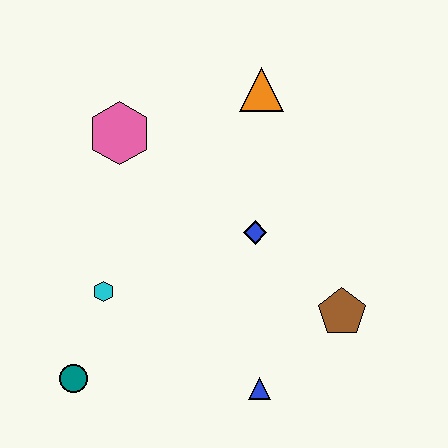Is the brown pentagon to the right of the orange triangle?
Yes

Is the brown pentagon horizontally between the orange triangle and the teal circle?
No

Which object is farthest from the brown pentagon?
The pink hexagon is farthest from the brown pentagon.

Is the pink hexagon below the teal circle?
No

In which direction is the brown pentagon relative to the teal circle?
The brown pentagon is to the right of the teal circle.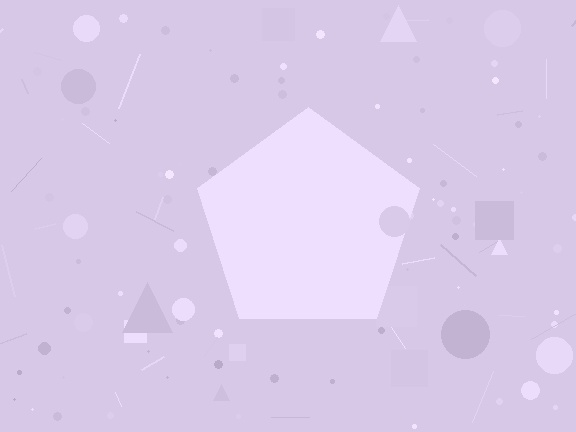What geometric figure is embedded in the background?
A pentagon is embedded in the background.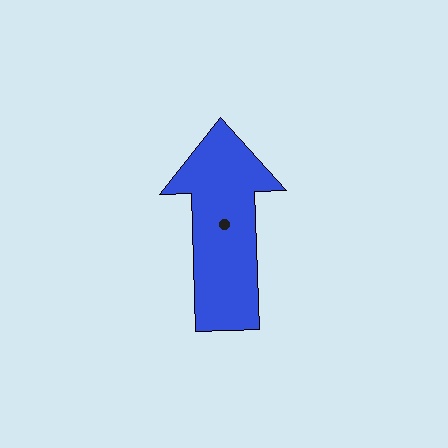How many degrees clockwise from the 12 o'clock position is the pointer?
Approximately 358 degrees.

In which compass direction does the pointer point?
North.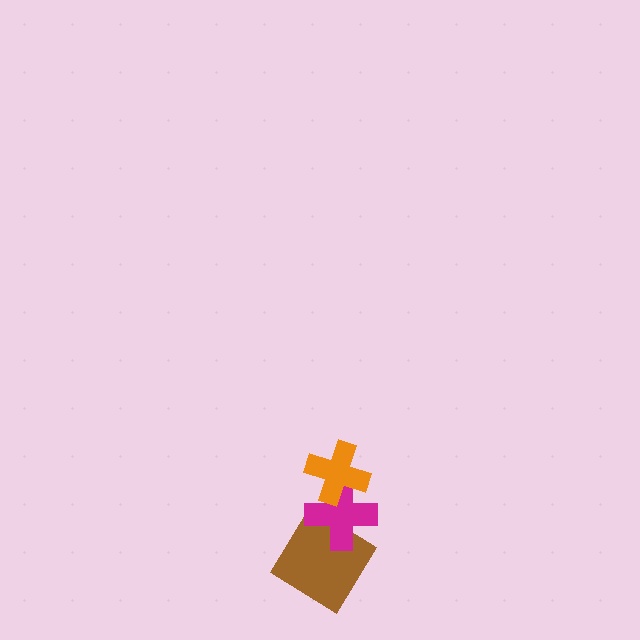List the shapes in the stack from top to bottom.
From top to bottom: the orange cross, the magenta cross, the brown diamond.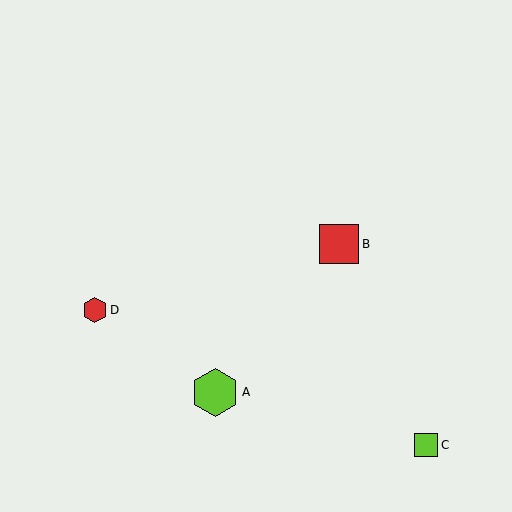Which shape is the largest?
The lime hexagon (labeled A) is the largest.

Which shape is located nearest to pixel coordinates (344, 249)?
The red square (labeled B) at (339, 244) is nearest to that location.